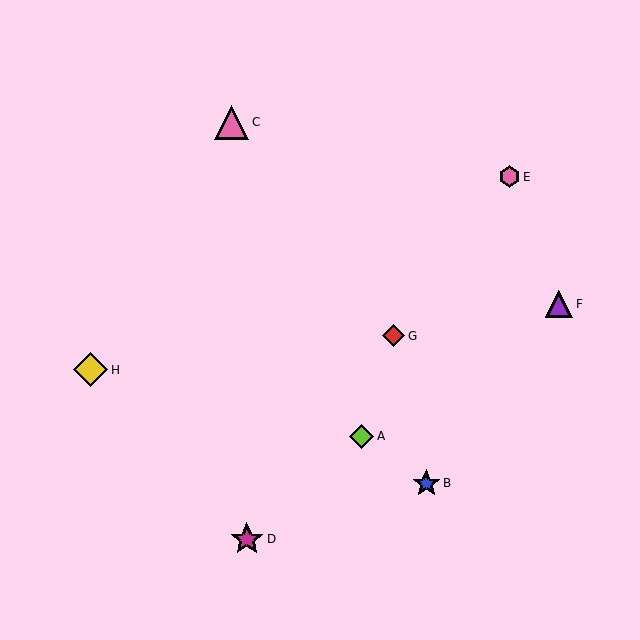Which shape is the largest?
The yellow diamond (labeled H) is the largest.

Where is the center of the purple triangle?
The center of the purple triangle is at (559, 304).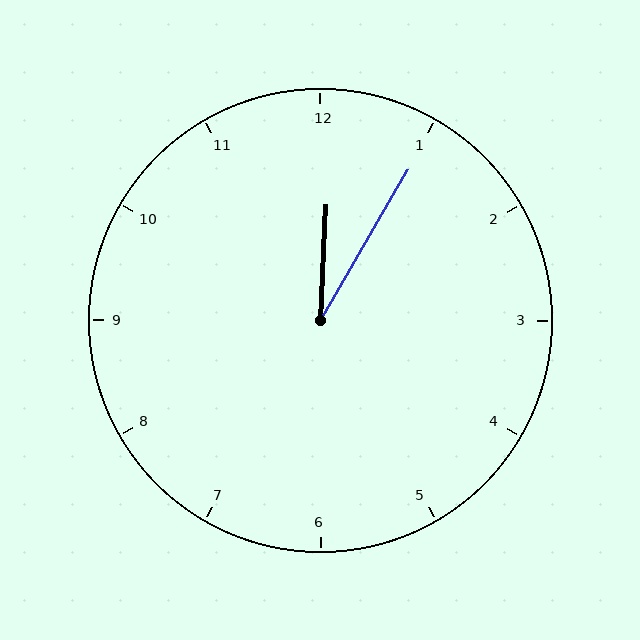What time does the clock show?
12:05.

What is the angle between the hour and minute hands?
Approximately 28 degrees.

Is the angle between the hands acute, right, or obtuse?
It is acute.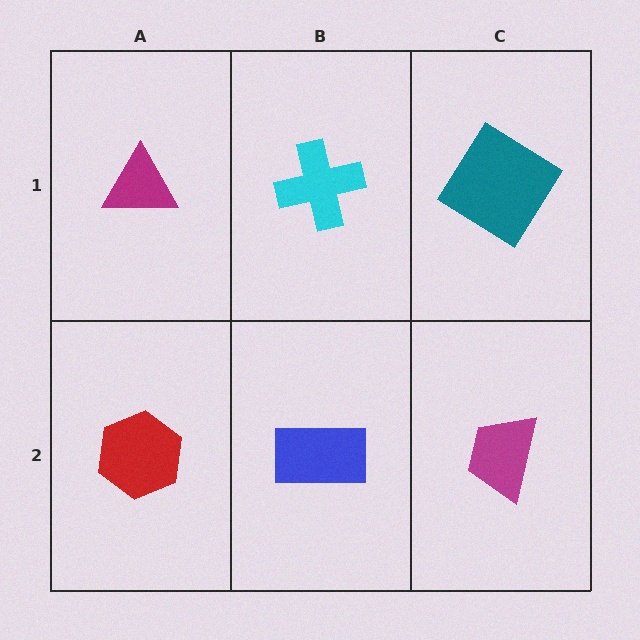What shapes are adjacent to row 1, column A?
A red hexagon (row 2, column A), a cyan cross (row 1, column B).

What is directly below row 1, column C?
A magenta trapezoid.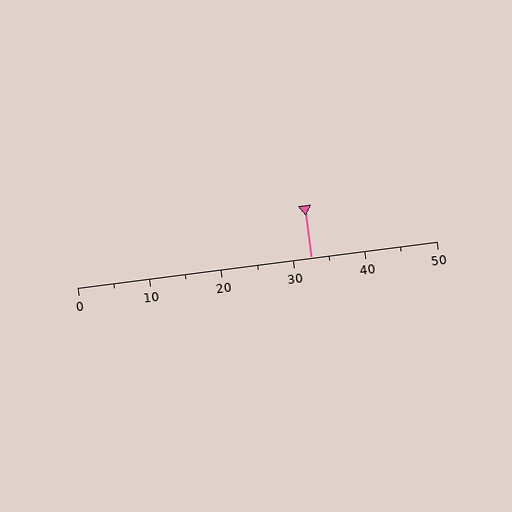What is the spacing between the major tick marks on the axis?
The major ticks are spaced 10 apart.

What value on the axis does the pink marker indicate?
The marker indicates approximately 32.5.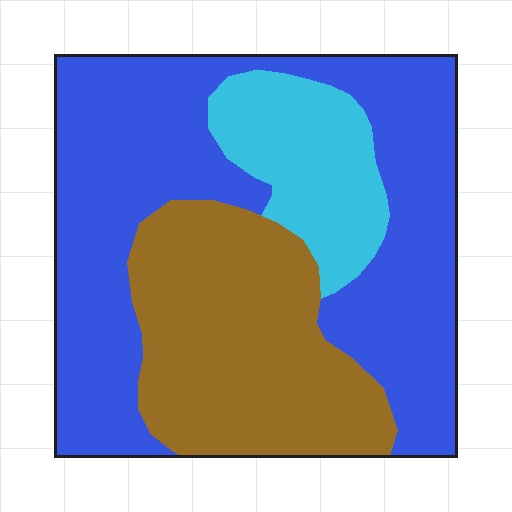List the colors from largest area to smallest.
From largest to smallest: blue, brown, cyan.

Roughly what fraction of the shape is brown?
Brown covers 31% of the shape.